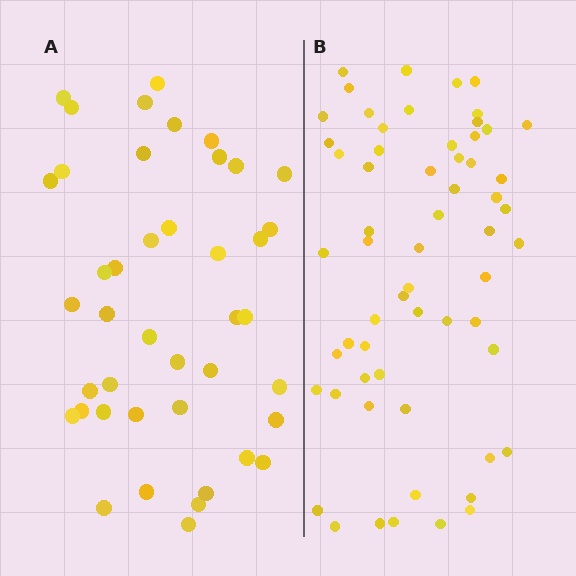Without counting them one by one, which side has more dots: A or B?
Region B (the right region) has more dots.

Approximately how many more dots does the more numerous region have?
Region B has approximately 20 more dots than region A.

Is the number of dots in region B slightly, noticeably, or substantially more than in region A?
Region B has noticeably more, but not dramatically so. The ratio is roughly 1.4 to 1.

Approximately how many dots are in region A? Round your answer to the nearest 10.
About 40 dots. (The exact count is 42, which rounds to 40.)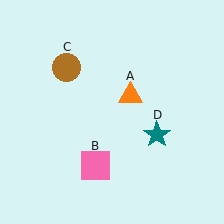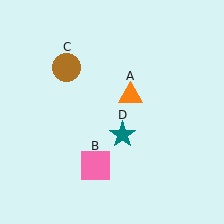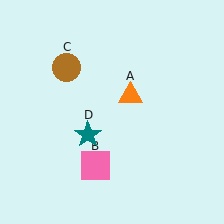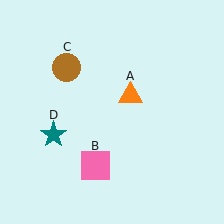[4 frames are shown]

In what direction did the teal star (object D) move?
The teal star (object D) moved left.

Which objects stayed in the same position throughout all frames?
Orange triangle (object A) and pink square (object B) and brown circle (object C) remained stationary.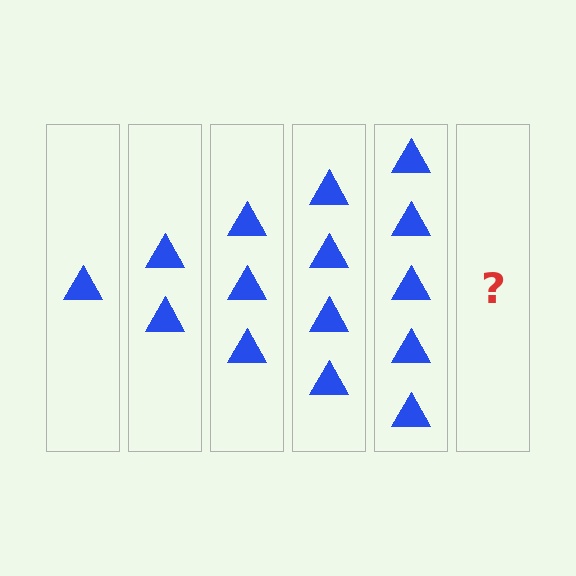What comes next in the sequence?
The next element should be 6 triangles.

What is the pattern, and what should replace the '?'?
The pattern is that each step adds one more triangle. The '?' should be 6 triangles.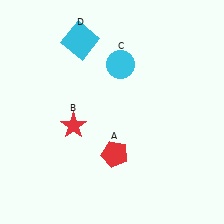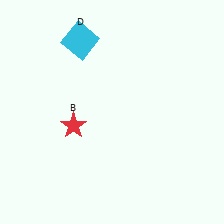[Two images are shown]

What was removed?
The red pentagon (A), the cyan circle (C) were removed in Image 2.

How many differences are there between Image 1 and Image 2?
There are 2 differences between the two images.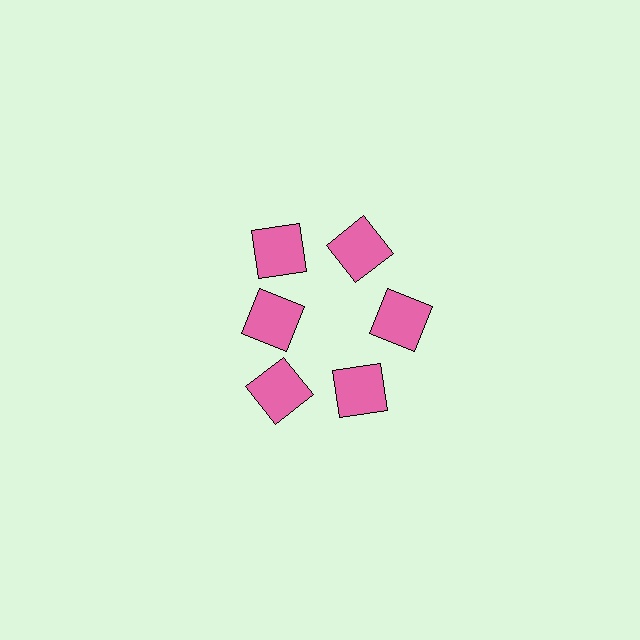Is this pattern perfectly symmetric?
No. The 6 pink squares are arranged in a ring, but one element near the 9 o'clock position is pulled inward toward the center, breaking the 6-fold rotational symmetry.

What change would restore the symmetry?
The symmetry would be restored by moving it outward, back onto the ring so that all 6 squares sit at equal angles and equal distance from the center.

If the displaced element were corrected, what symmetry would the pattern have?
It would have 6-fold rotational symmetry — the pattern would map onto itself every 60 degrees.